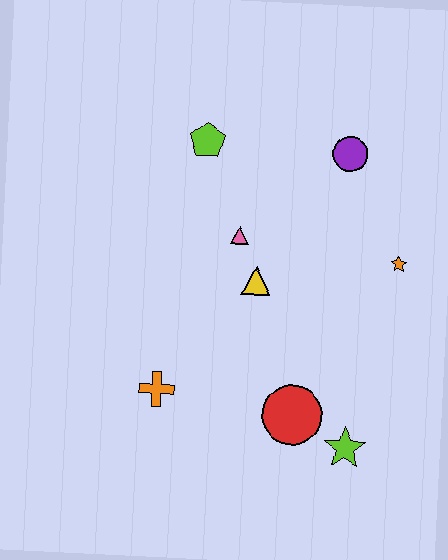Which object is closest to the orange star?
The purple circle is closest to the orange star.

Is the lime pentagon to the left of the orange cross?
No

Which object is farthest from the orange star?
The orange cross is farthest from the orange star.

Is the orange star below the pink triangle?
Yes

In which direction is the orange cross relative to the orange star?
The orange cross is to the left of the orange star.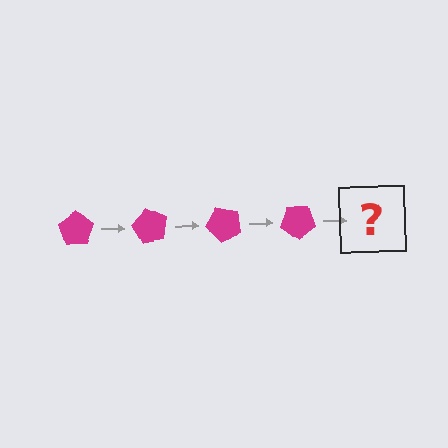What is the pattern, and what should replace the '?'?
The pattern is that the pentagon rotates 60 degrees each step. The '?' should be a magenta pentagon rotated 240 degrees.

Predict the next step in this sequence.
The next step is a magenta pentagon rotated 240 degrees.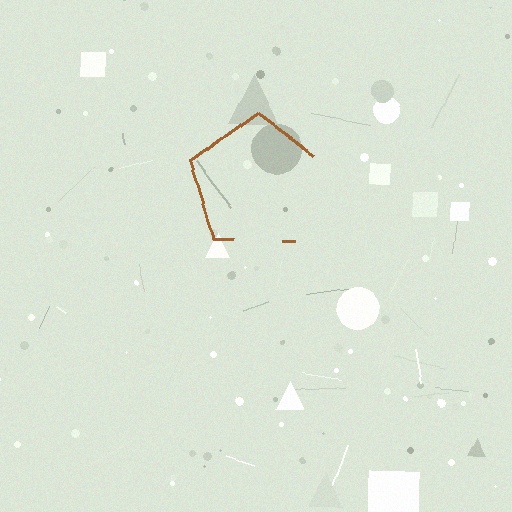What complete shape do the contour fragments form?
The contour fragments form a pentagon.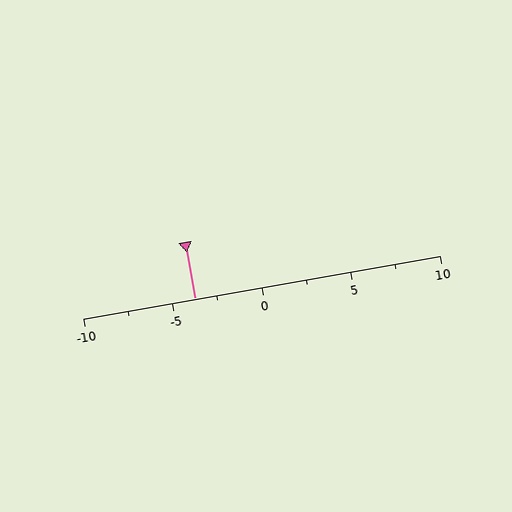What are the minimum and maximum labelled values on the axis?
The axis runs from -10 to 10.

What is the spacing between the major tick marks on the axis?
The major ticks are spaced 5 apart.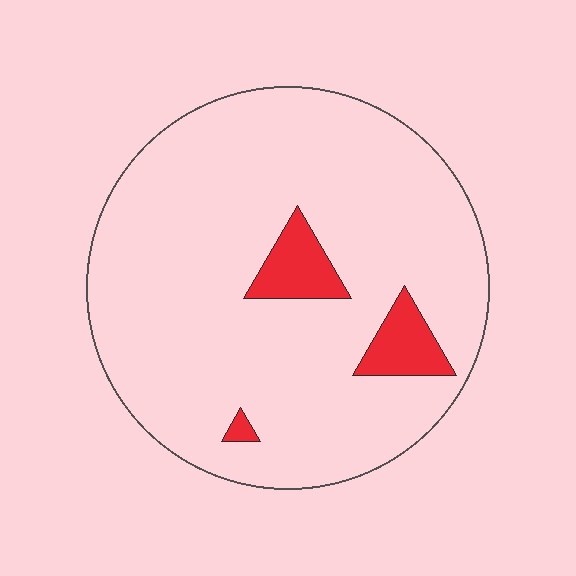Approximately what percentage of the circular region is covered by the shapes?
Approximately 10%.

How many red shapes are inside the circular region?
3.